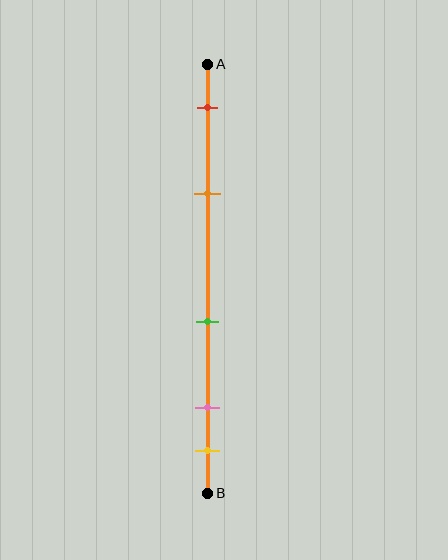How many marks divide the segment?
There are 5 marks dividing the segment.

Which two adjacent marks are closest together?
The pink and yellow marks are the closest adjacent pair.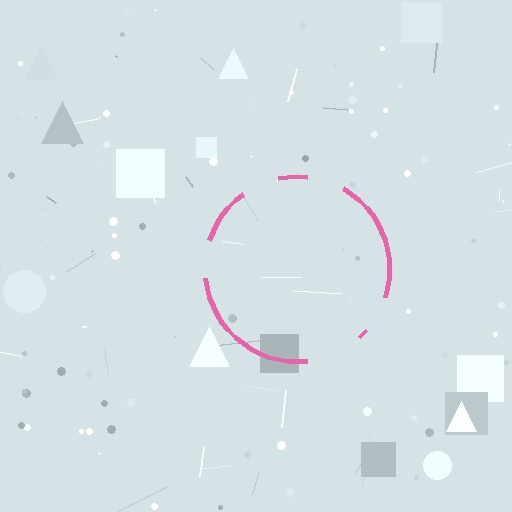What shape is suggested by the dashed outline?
The dashed outline suggests a circle.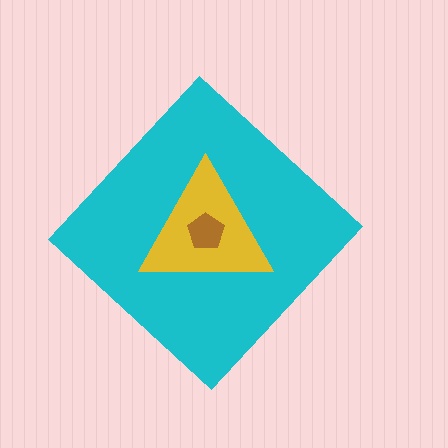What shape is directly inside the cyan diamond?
The yellow triangle.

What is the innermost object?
The brown pentagon.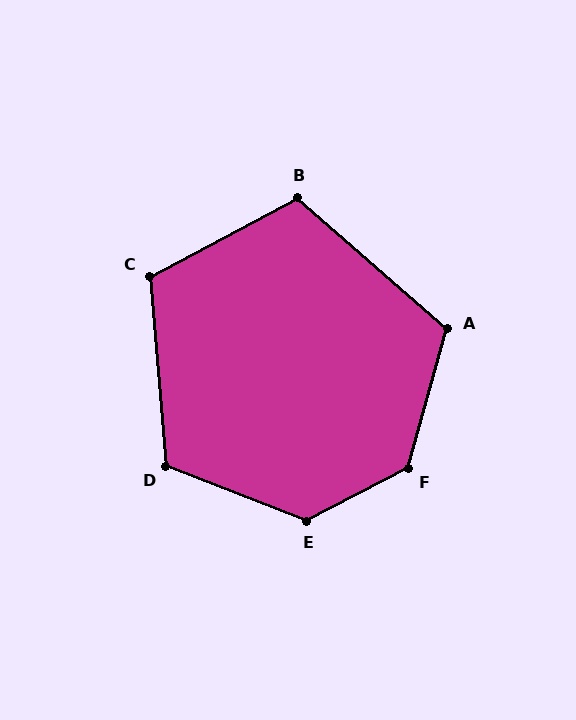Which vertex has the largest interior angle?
F, at approximately 133 degrees.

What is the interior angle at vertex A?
Approximately 116 degrees (obtuse).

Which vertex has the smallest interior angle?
B, at approximately 111 degrees.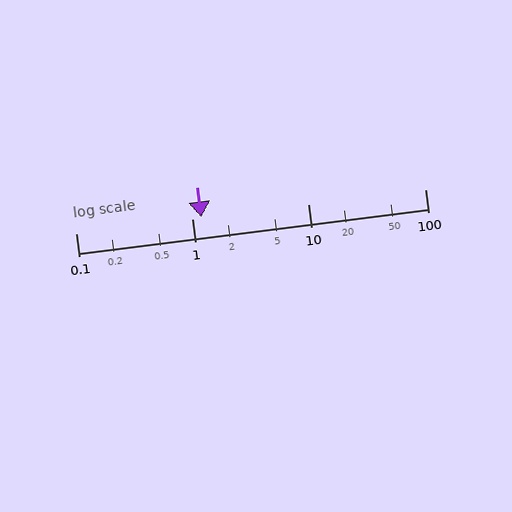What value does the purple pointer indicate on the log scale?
The pointer indicates approximately 1.2.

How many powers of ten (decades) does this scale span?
The scale spans 3 decades, from 0.1 to 100.